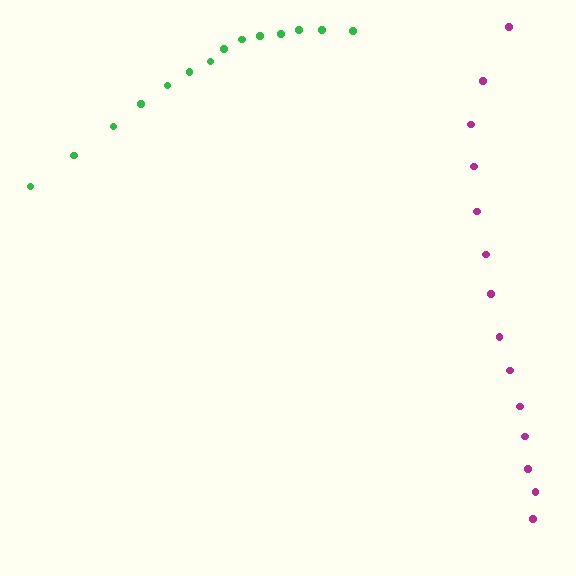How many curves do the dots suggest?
There are 2 distinct paths.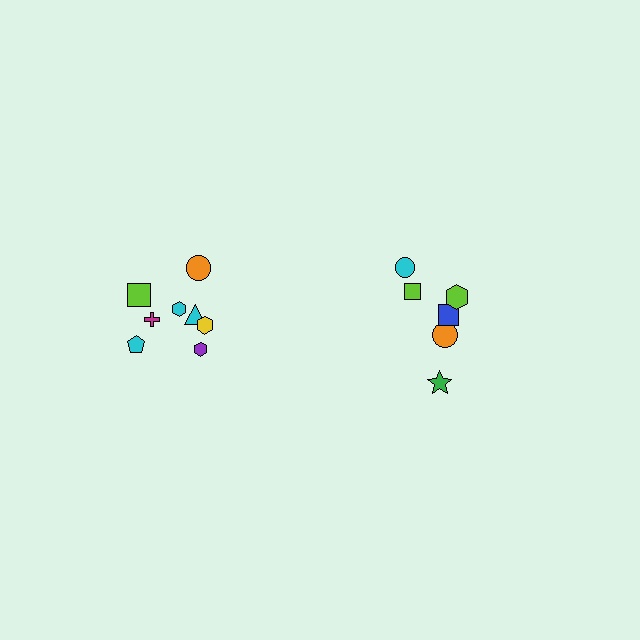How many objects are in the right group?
There are 6 objects.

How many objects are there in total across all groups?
There are 14 objects.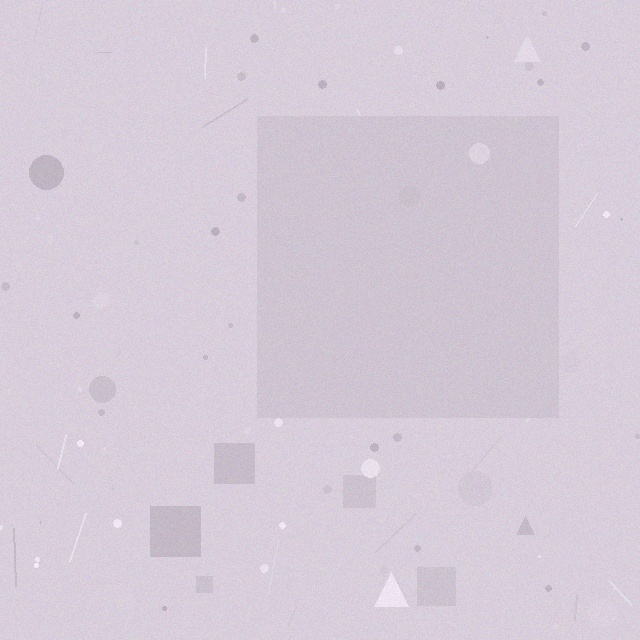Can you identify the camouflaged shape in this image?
The camouflaged shape is a square.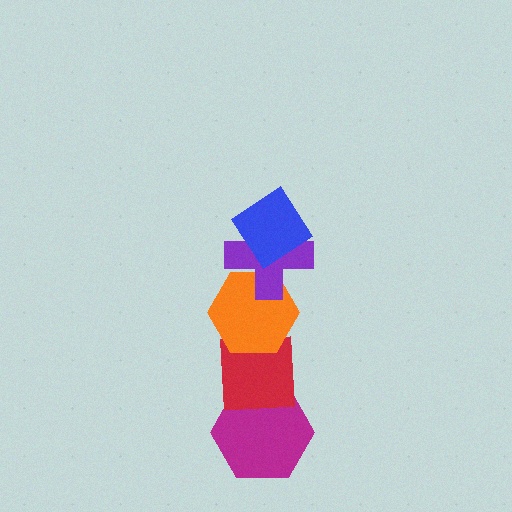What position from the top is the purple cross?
The purple cross is 2nd from the top.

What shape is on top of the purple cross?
The blue diamond is on top of the purple cross.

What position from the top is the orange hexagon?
The orange hexagon is 3rd from the top.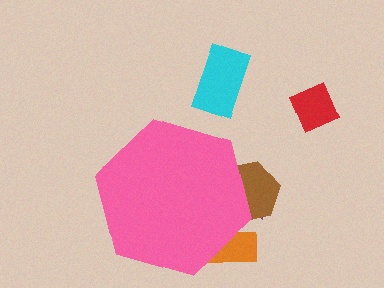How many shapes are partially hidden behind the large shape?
3 shapes are partially hidden.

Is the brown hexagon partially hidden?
Yes, the brown hexagon is partially hidden behind the pink hexagon.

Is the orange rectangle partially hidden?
Yes, the orange rectangle is partially hidden behind the pink hexagon.